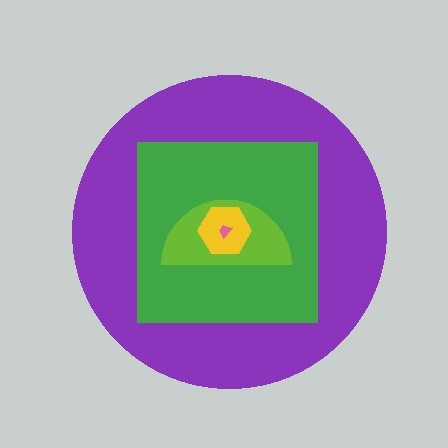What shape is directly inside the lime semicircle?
The yellow hexagon.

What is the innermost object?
The pink trapezoid.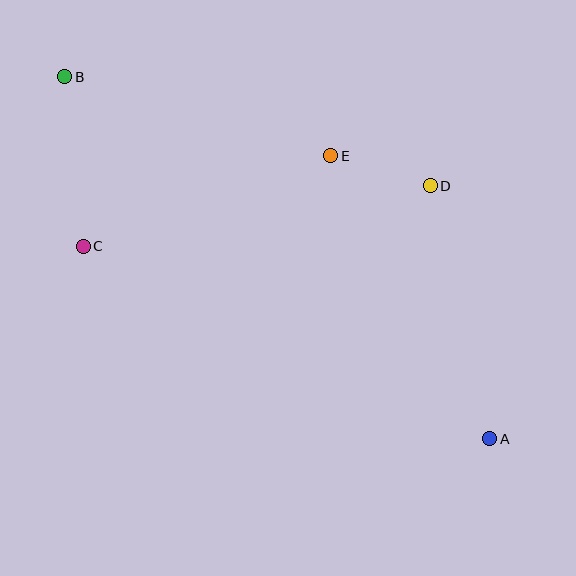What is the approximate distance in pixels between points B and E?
The distance between B and E is approximately 278 pixels.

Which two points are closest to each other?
Points D and E are closest to each other.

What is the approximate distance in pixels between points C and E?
The distance between C and E is approximately 264 pixels.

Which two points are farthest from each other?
Points A and B are farthest from each other.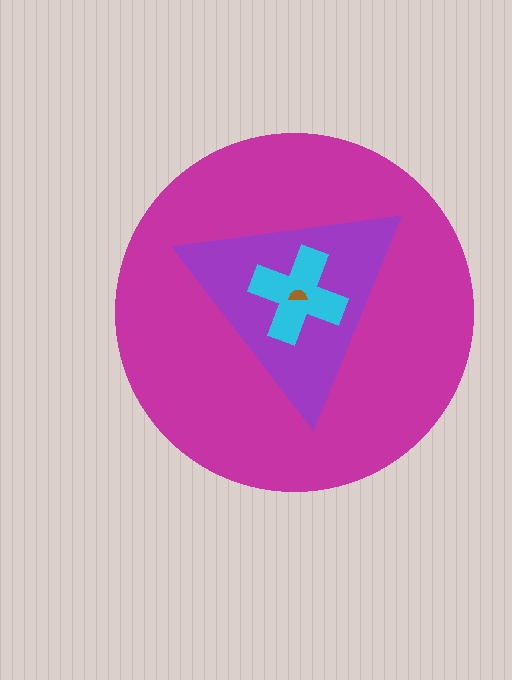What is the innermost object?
The brown semicircle.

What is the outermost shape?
The magenta circle.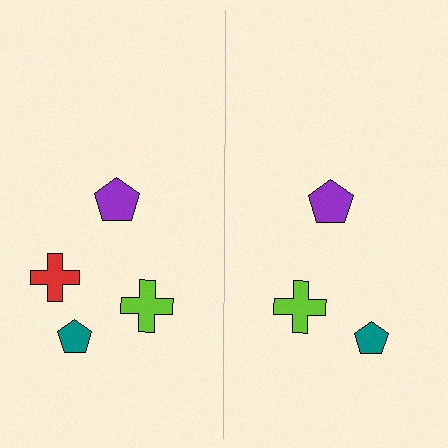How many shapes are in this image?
There are 7 shapes in this image.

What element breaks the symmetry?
A red cross is missing from the right side.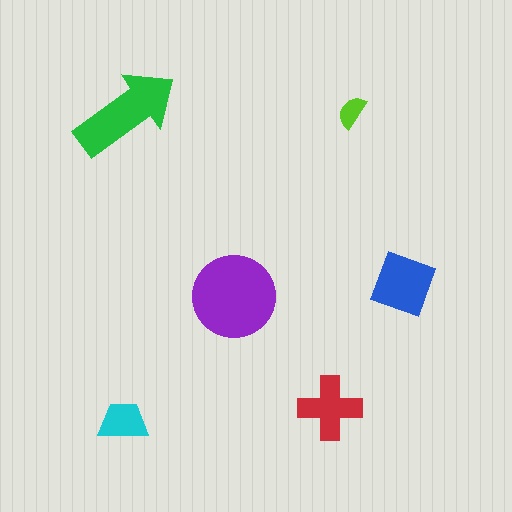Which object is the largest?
The purple circle.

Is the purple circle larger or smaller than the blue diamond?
Larger.